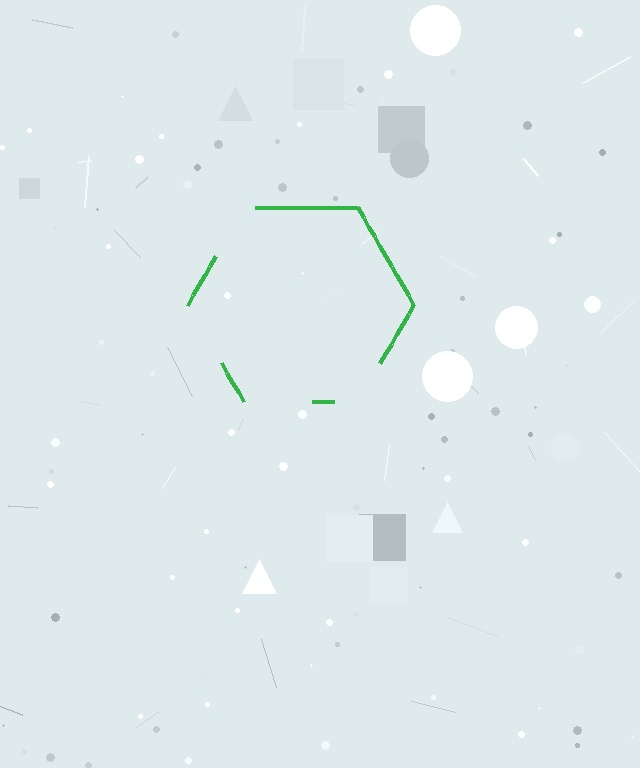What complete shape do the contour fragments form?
The contour fragments form a hexagon.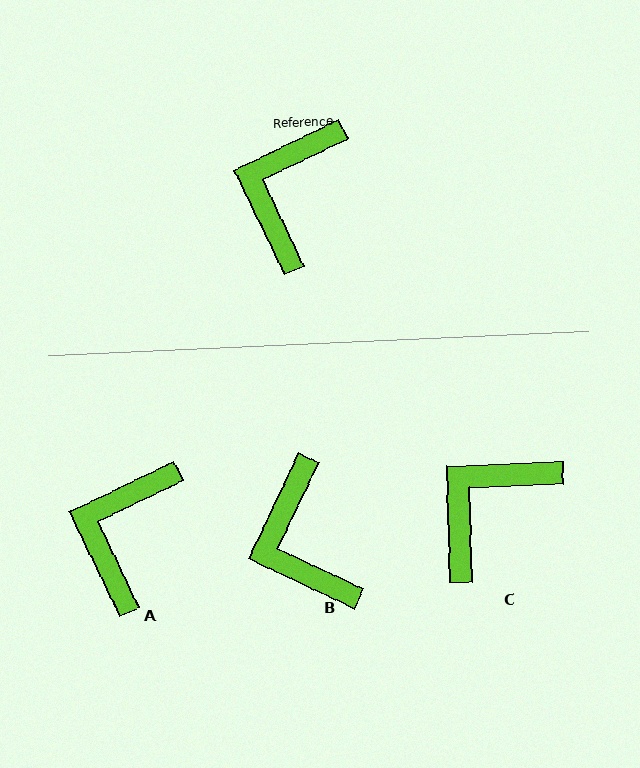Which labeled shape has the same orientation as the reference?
A.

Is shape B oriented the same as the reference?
No, it is off by about 39 degrees.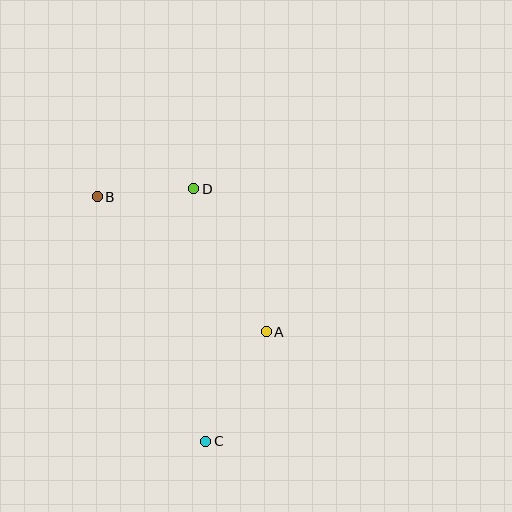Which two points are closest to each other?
Points B and D are closest to each other.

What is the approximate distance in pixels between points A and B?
The distance between A and B is approximately 216 pixels.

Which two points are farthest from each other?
Points B and C are farthest from each other.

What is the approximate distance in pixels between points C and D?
The distance between C and D is approximately 253 pixels.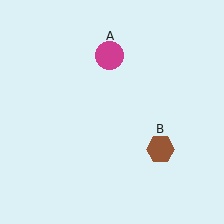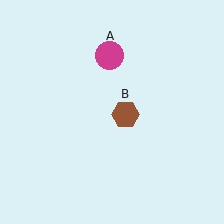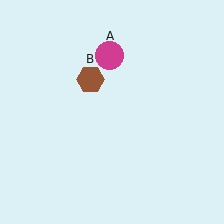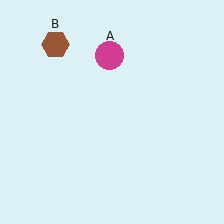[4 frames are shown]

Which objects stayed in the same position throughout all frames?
Magenta circle (object A) remained stationary.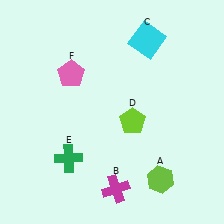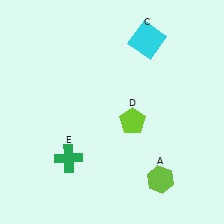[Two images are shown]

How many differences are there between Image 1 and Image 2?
There are 2 differences between the two images.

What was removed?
The magenta cross (B), the pink pentagon (F) were removed in Image 2.